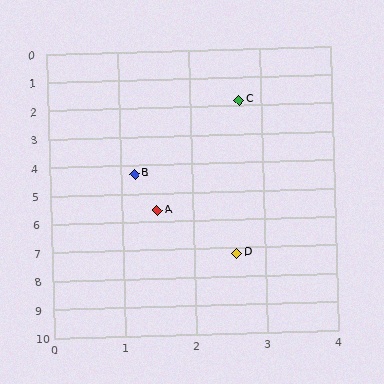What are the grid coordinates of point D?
Point D is at approximately (2.6, 7.2).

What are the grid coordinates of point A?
Point A is at approximately (1.5, 5.6).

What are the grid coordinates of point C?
Point C is at approximately (2.7, 1.8).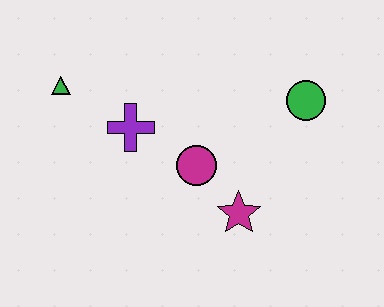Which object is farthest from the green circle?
The green triangle is farthest from the green circle.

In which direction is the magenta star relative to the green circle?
The magenta star is below the green circle.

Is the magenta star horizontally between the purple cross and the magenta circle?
No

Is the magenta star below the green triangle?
Yes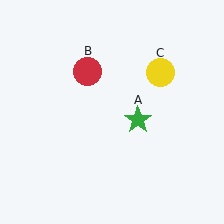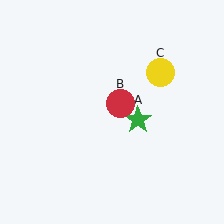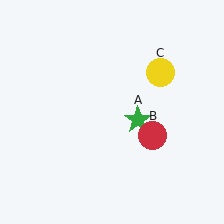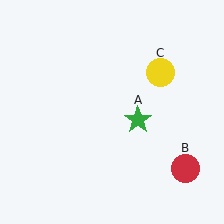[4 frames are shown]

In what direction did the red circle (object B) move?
The red circle (object B) moved down and to the right.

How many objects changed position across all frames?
1 object changed position: red circle (object B).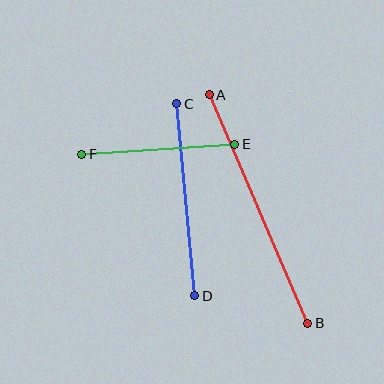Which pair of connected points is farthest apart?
Points A and B are farthest apart.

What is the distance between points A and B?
The distance is approximately 249 pixels.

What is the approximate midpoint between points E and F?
The midpoint is at approximately (158, 149) pixels.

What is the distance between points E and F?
The distance is approximately 153 pixels.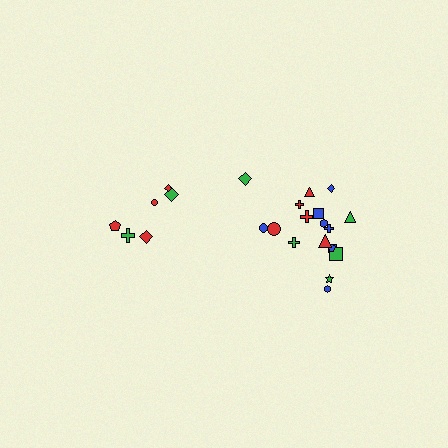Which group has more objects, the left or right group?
The right group.